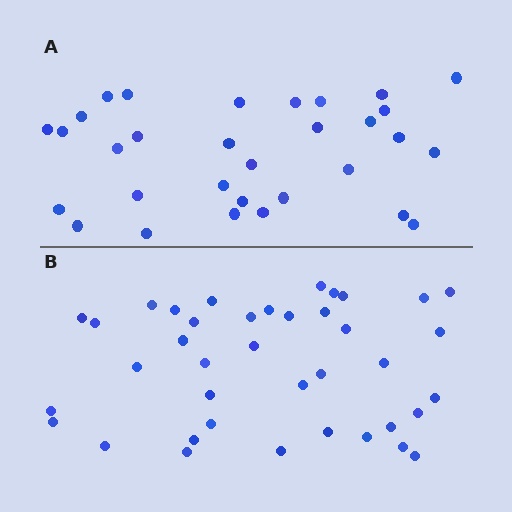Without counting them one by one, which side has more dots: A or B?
Region B (the bottom region) has more dots.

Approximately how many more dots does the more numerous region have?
Region B has roughly 8 or so more dots than region A.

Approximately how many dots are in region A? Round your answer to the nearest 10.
About 30 dots. (The exact count is 31, which rounds to 30.)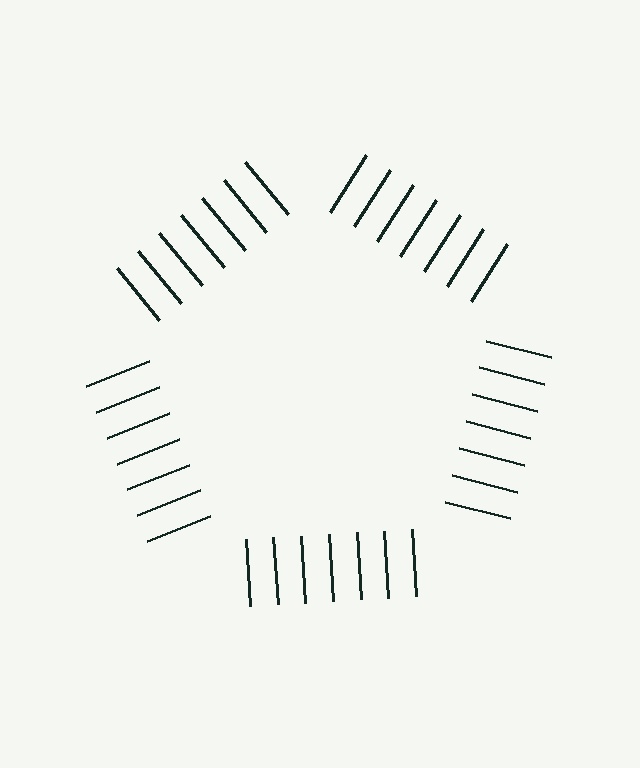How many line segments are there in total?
35 — 7 along each of the 5 edges.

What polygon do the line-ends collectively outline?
An illusory pentagon — the line segments terminate on its edges but no continuous stroke is drawn.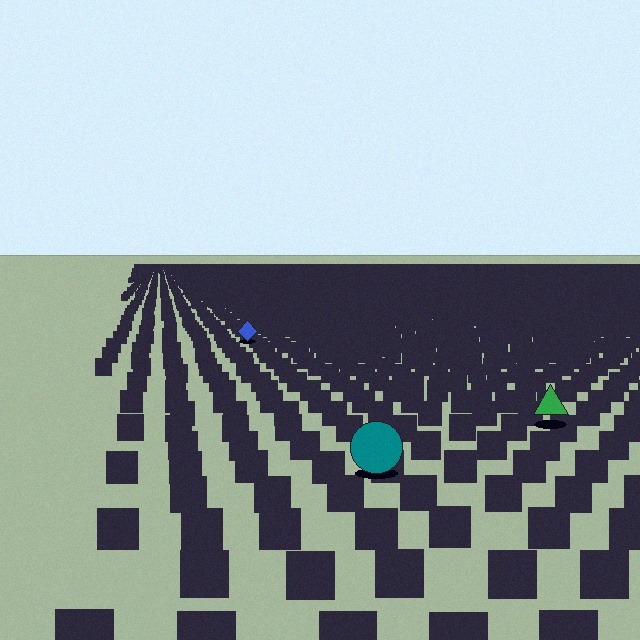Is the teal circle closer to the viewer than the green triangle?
Yes. The teal circle is closer — you can tell from the texture gradient: the ground texture is coarser near it.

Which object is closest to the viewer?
The teal circle is closest. The texture marks near it are larger and more spread out.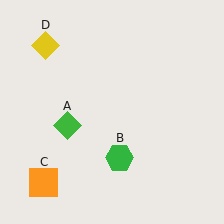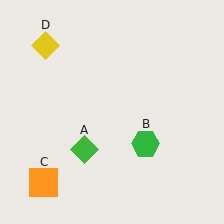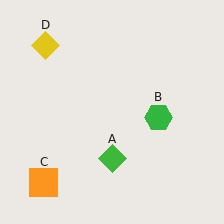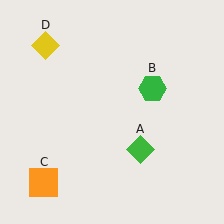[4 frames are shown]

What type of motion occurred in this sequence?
The green diamond (object A), green hexagon (object B) rotated counterclockwise around the center of the scene.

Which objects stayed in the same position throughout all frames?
Orange square (object C) and yellow diamond (object D) remained stationary.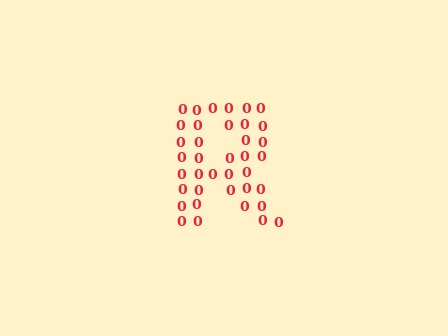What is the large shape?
The large shape is the letter R.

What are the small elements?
The small elements are digit 0's.